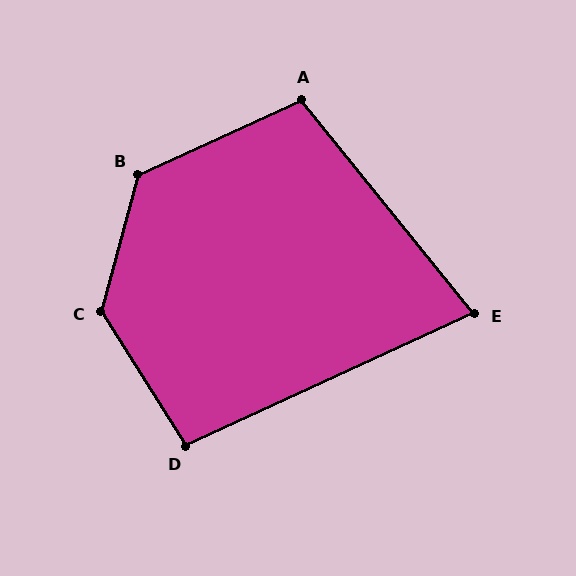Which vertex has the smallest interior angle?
E, at approximately 76 degrees.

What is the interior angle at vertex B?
Approximately 129 degrees (obtuse).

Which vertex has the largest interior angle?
C, at approximately 133 degrees.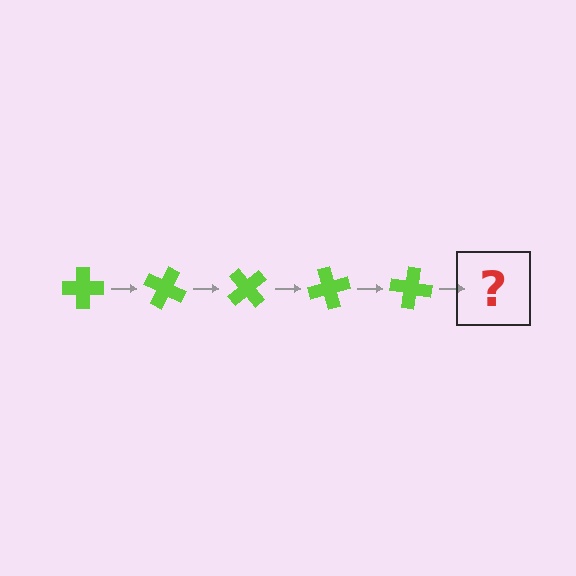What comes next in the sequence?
The next element should be a lime cross rotated 125 degrees.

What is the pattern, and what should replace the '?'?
The pattern is that the cross rotates 25 degrees each step. The '?' should be a lime cross rotated 125 degrees.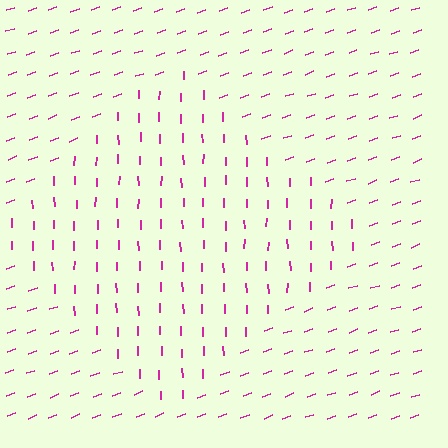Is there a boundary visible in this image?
Yes, there is a texture boundary formed by a change in line orientation.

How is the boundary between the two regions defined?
The boundary is defined purely by a change in line orientation (approximately 71 degrees difference). All lines are the same color and thickness.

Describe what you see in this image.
The image is filled with small magenta line segments. A diamond region in the image has lines oriented differently from the surrounding lines, creating a visible texture boundary.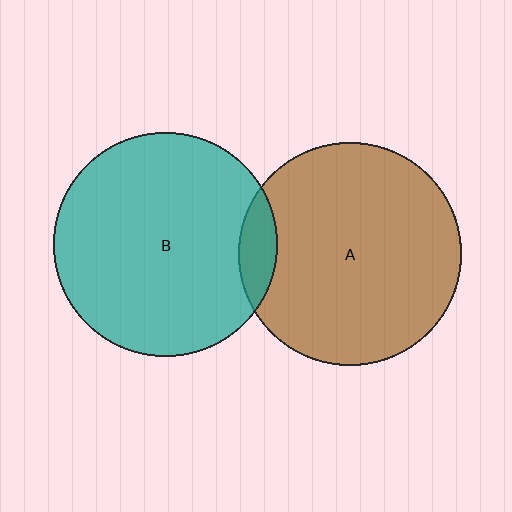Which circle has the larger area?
Circle B (teal).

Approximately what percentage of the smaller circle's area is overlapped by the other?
Approximately 10%.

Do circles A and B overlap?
Yes.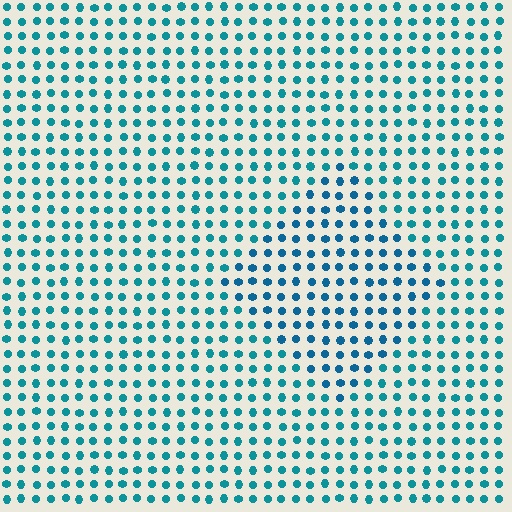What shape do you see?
I see a diamond.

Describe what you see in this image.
The image is filled with small teal elements in a uniform arrangement. A diamond-shaped region is visible where the elements are tinted to a slightly different hue, forming a subtle color boundary.